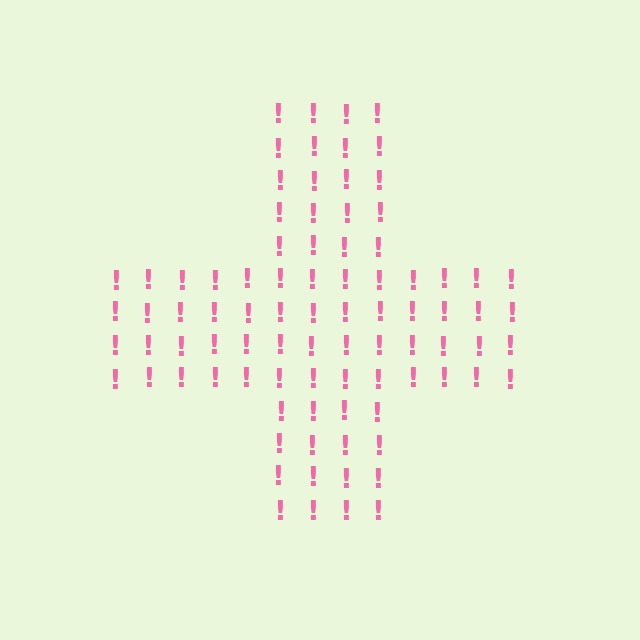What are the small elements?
The small elements are exclamation marks.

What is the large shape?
The large shape is a cross.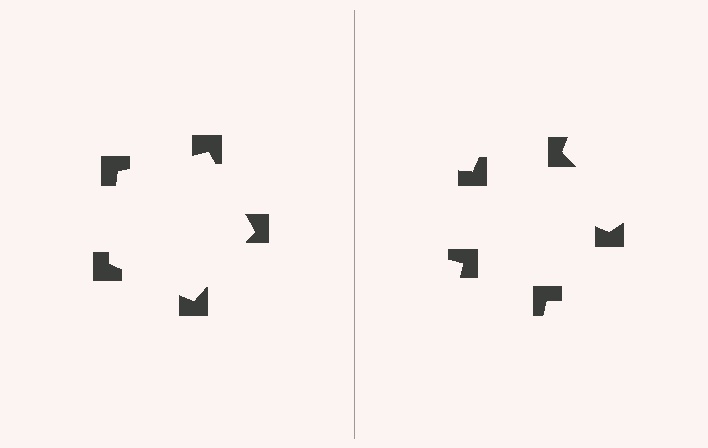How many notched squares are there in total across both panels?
10 — 5 on each side.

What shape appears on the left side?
An illusory pentagon.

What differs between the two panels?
The notched squares are positioned identically on both sides; only the wedge orientations differ. On the left they align to a pentagon; on the right they are misaligned.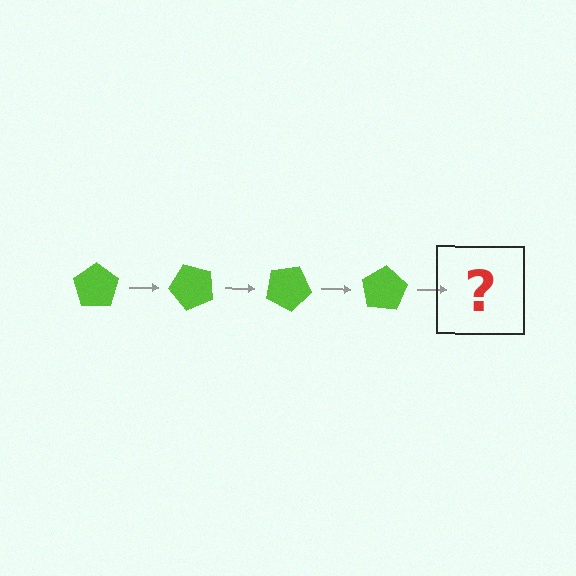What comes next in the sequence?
The next element should be a lime pentagon rotated 200 degrees.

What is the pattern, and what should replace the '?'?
The pattern is that the pentagon rotates 50 degrees each step. The '?' should be a lime pentagon rotated 200 degrees.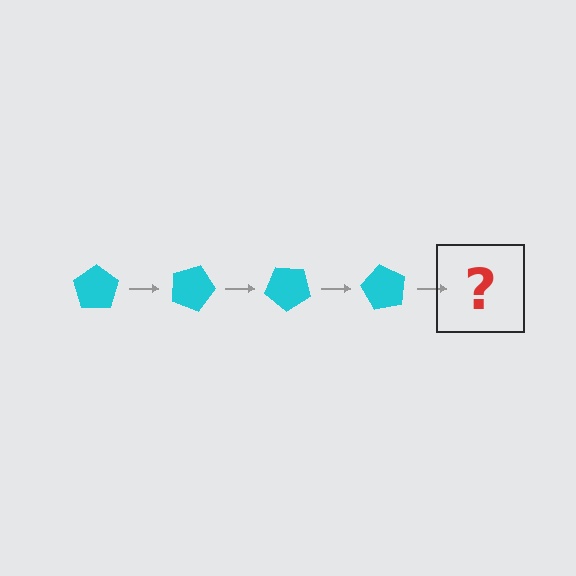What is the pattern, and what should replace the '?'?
The pattern is that the pentagon rotates 20 degrees each step. The '?' should be a cyan pentagon rotated 80 degrees.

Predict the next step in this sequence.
The next step is a cyan pentagon rotated 80 degrees.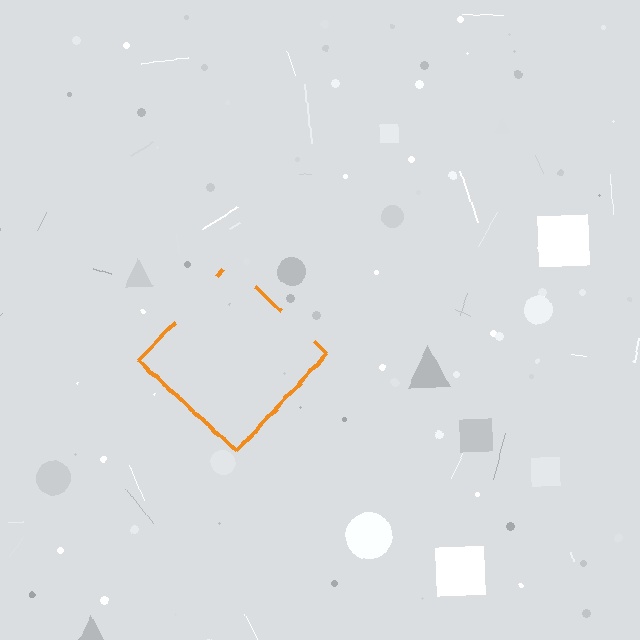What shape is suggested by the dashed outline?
The dashed outline suggests a diamond.